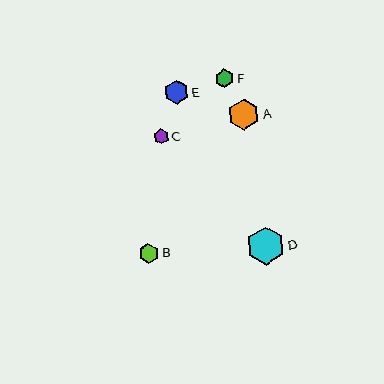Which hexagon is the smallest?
Hexagon C is the smallest with a size of approximately 15 pixels.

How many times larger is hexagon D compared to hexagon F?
Hexagon D is approximately 2.0 times the size of hexagon F.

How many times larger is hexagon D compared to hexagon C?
Hexagon D is approximately 2.5 times the size of hexagon C.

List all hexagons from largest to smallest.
From largest to smallest: D, A, E, B, F, C.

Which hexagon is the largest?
Hexagon D is the largest with a size of approximately 38 pixels.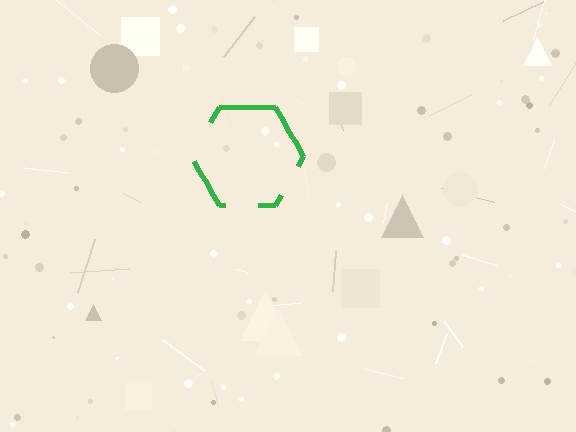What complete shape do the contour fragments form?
The contour fragments form a hexagon.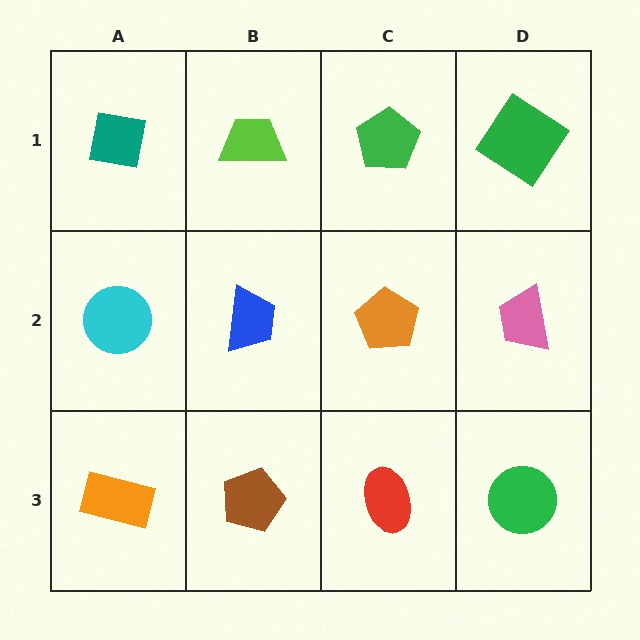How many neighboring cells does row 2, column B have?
4.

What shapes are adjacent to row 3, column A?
A cyan circle (row 2, column A), a brown pentagon (row 3, column B).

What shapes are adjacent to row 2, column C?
A green pentagon (row 1, column C), a red ellipse (row 3, column C), a blue trapezoid (row 2, column B), a pink trapezoid (row 2, column D).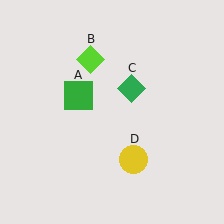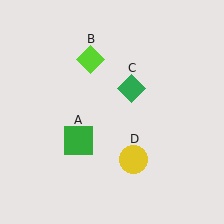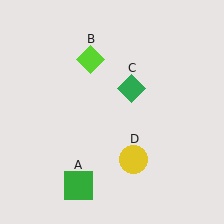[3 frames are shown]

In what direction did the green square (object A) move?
The green square (object A) moved down.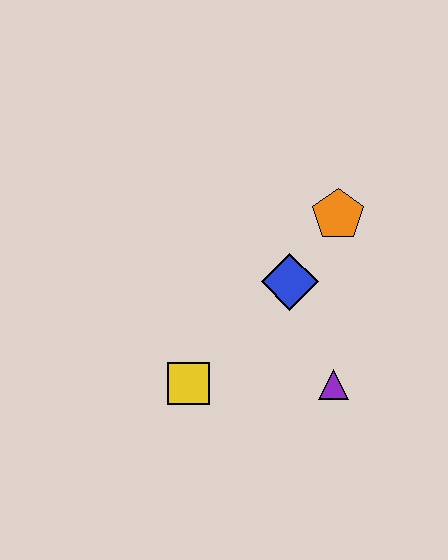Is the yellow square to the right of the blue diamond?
No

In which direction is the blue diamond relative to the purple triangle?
The blue diamond is above the purple triangle.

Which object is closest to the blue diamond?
The orange pentagon is closest to the blue diamond.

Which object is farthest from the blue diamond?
The yellow square is farthest from the blue diamond.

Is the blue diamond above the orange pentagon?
No